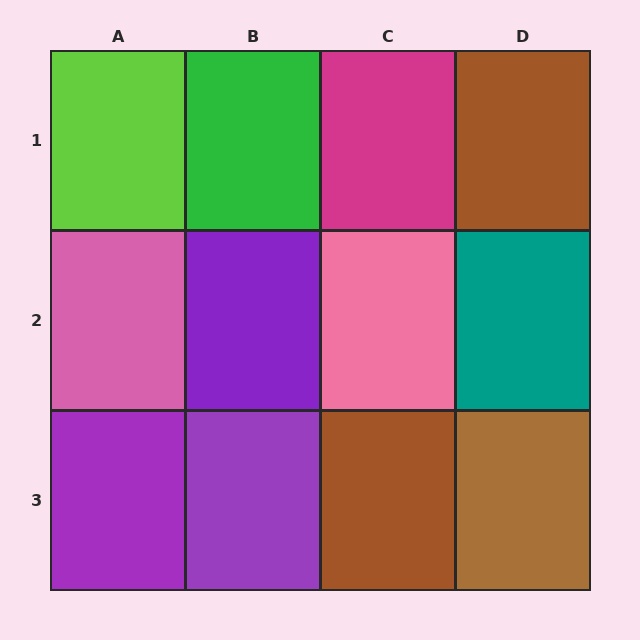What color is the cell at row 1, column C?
Magenta.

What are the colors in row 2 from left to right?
Pink, purple, pink, teal.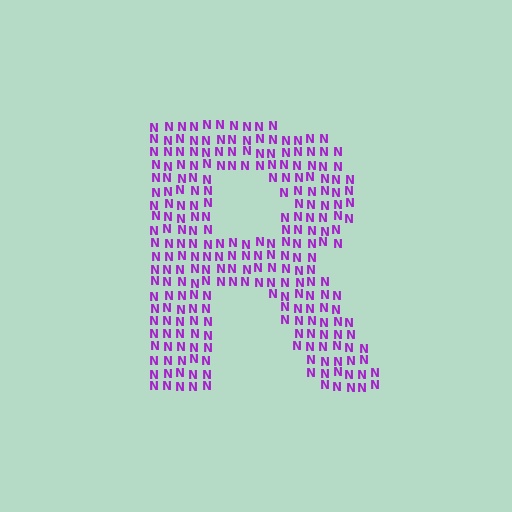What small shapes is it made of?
It is made of small letter N's.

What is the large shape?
The large shape is the letter R.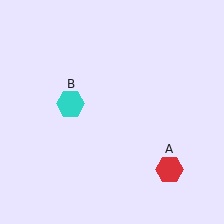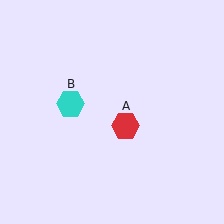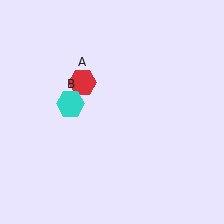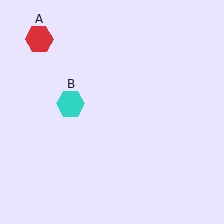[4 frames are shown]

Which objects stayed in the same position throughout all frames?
Cyan hexagon (object B) remained stationary.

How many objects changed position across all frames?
1 object changed position: red hexagon (object A).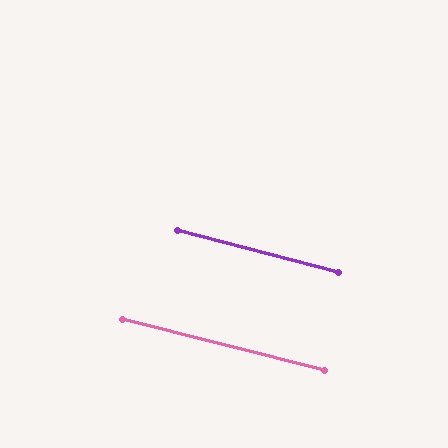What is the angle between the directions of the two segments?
Approximately 0 degrees.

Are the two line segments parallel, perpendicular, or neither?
Parallel — their directions differ by only 0.5°.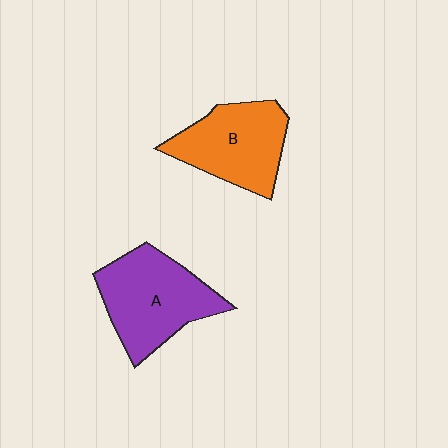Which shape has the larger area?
Shape A (purple).